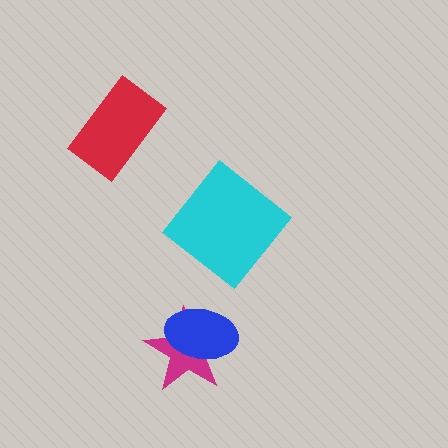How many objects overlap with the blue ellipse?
1 object overlaps with the blue ellipse.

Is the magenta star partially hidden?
Yes, it is partially covered by another shape.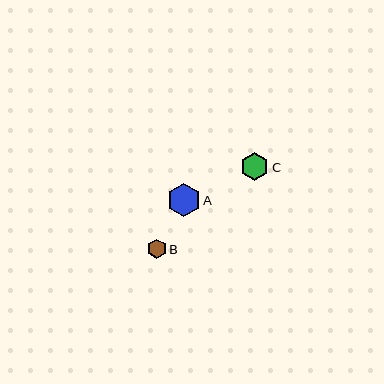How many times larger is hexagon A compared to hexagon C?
Hexagon A is approximately 1.2 times the size of hexagon C.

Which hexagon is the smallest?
Hexagon B is the smallest with a size of approximately 19 pixels.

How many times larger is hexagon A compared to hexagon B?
Hexagon A is approximately 1.7 times the size of hexagon B.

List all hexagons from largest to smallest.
From largest to smallest: A, C, B.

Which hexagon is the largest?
Hexagon A is the largest with a size of approximately 33 pixels.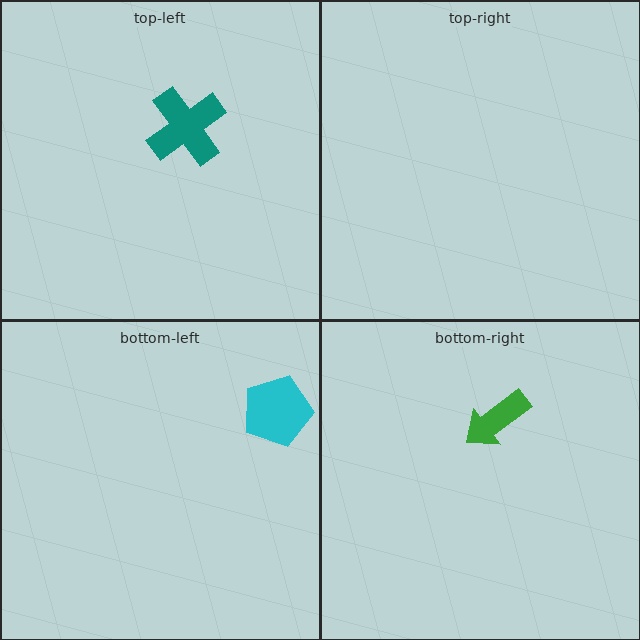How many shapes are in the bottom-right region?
1.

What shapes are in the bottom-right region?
The green arrow.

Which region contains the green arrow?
The bottom-right region.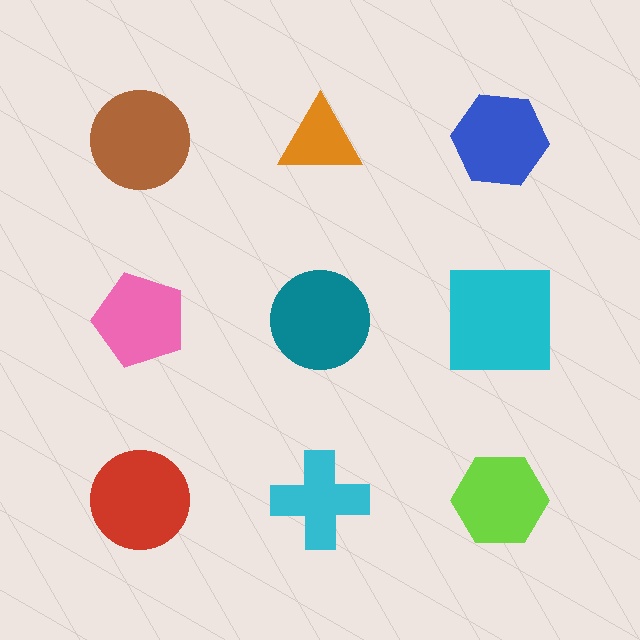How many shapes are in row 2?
3 shapes.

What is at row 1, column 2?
An orange triangle.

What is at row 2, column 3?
A cyan square.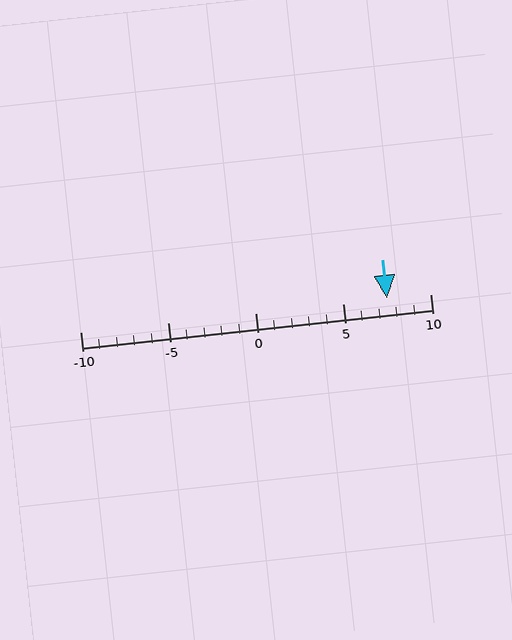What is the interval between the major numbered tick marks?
The major tick marks are spaced 5 units apart.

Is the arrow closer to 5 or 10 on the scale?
The arrow is closer to 10.